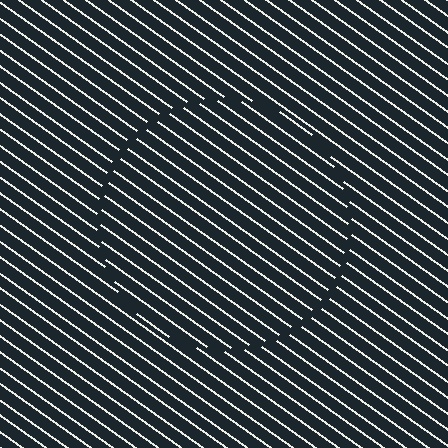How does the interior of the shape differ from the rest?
The interior of the shape contains the same grating, shifted by half a period — the contour is defined by the phase discontinuity where line-ends from the inner and outer gratings abut.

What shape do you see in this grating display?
An illusory circle. The interior of the shape contains the same grating, shifted by half a period — the contour is defined by the phase discontinuity where line-ends from the inner and outer gratings abut.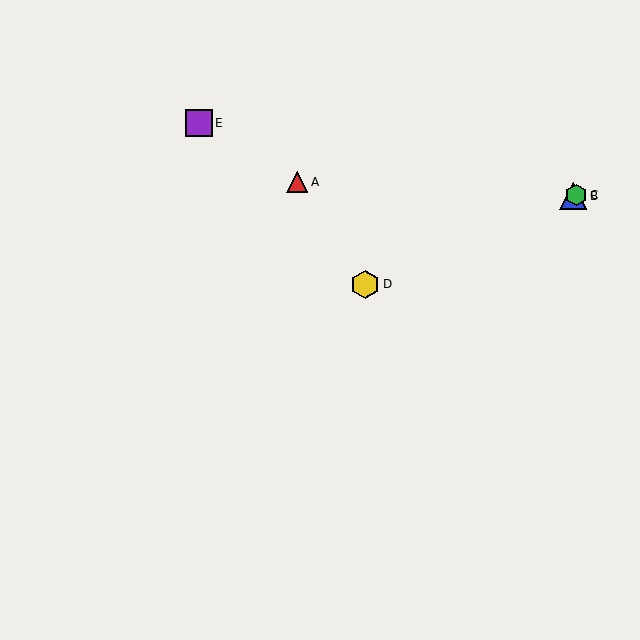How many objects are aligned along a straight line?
3 objects (B, C, D) are aligned along a straight line.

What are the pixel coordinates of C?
Object C is at (576, 195).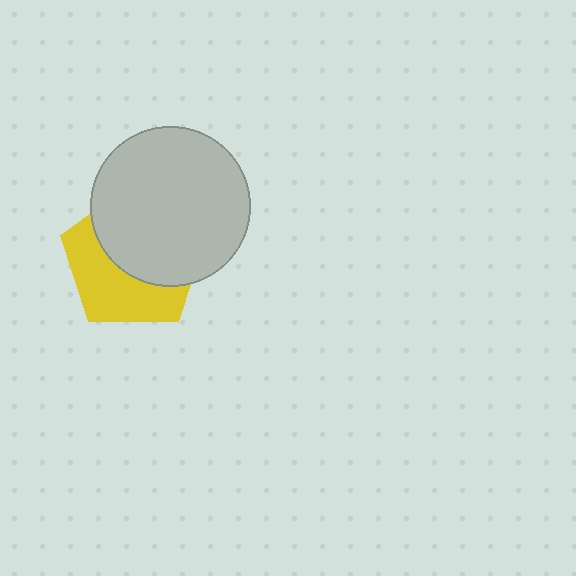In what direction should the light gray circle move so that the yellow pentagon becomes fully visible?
The light gray circle should move toward the upper-right. That is the shortest direction to clear the overlap and leave the yellow pentagon fully visible.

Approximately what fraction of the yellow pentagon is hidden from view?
Roughly 55% of the yellow pentagon is hidden behind the light gray circle.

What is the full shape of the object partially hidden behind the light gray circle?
The partially hidden object is a yellow pentagon.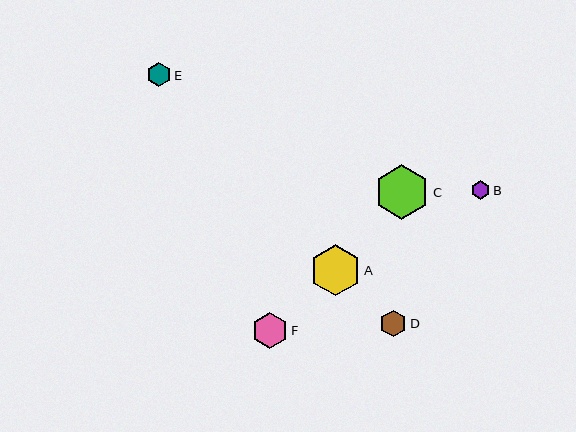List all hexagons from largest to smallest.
From largest to smallest: C, A, F, D, E, B.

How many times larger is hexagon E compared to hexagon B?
Hexagon E is approximately 1.3 times the size of hexagon B.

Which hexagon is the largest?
Hexagon C is the largest with a size of approximately 55 pixels.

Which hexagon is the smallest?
Hexagon B is the smallest with a size of approximately 19 pixels.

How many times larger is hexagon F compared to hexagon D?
Hexagon F is approximately 1.4 times the size of hexagon D.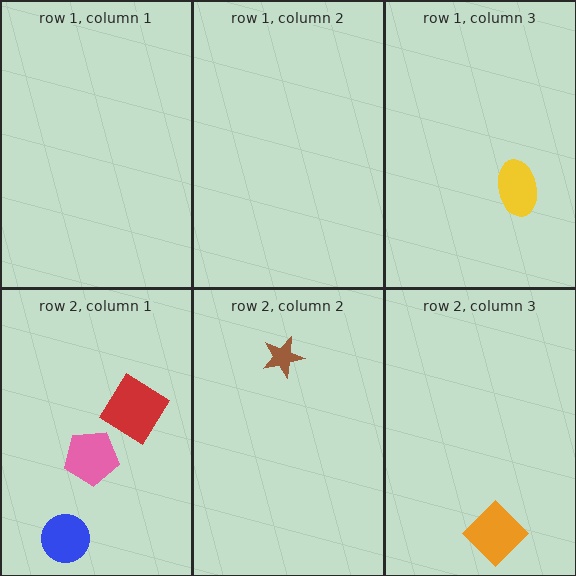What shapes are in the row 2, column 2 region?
The brown star.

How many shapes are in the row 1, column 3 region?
1.